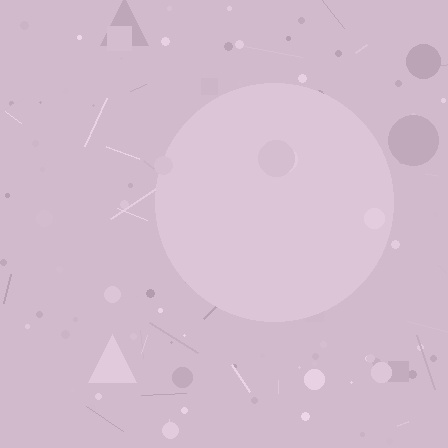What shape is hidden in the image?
A circle is hidden in the image.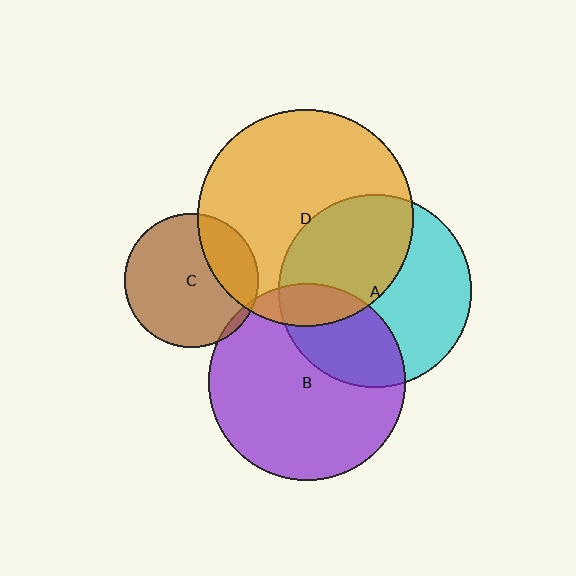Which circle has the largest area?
Circle D (orange).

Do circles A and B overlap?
Yes.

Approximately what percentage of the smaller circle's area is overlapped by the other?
Approximately 30%.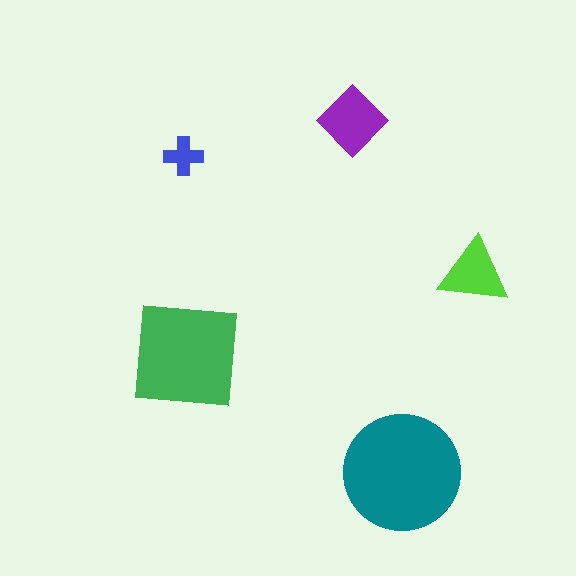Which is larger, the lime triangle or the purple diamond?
The purple diamond.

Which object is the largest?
The teal circle.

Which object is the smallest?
The blue cross.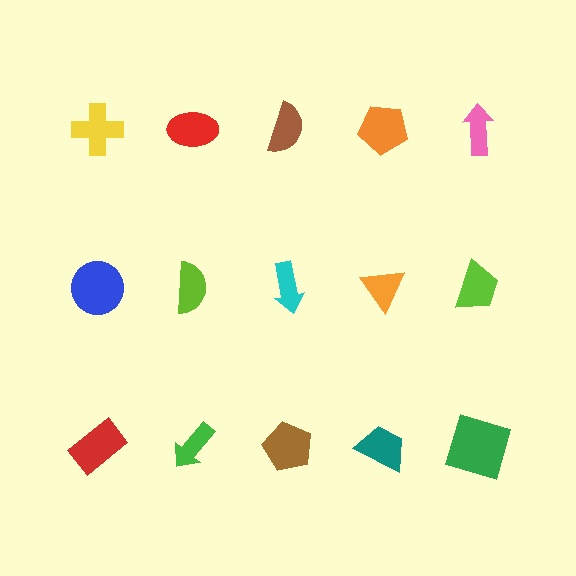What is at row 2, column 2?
A lime semicircle.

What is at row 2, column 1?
A blue circle.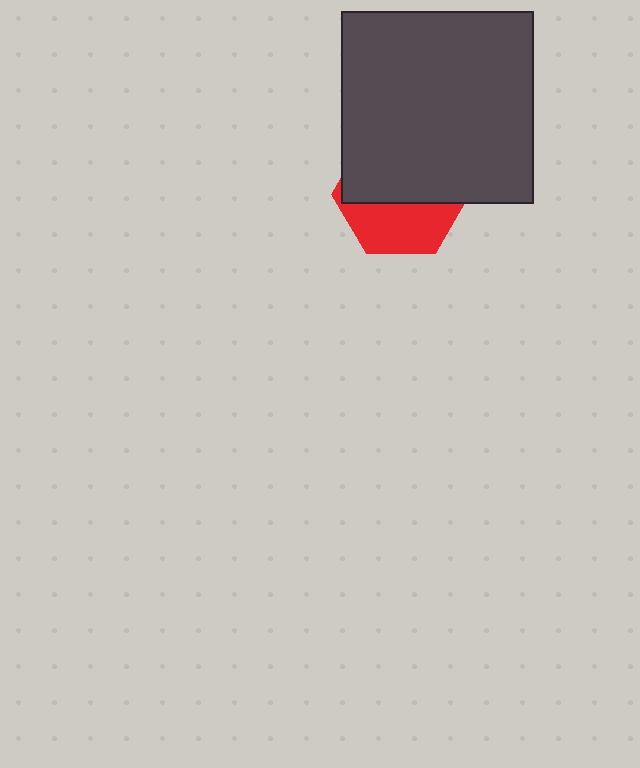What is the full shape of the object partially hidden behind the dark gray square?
The partially hidden object is a red hexagon.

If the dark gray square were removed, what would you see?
You would see the complete red hexagon.